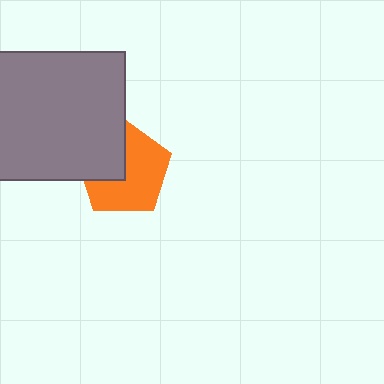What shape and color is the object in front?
The object in front is a gray square.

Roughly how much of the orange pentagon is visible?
About half of it is visible (roughly 65%).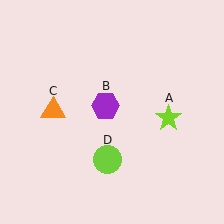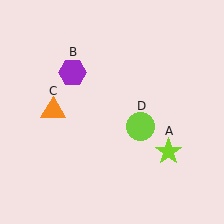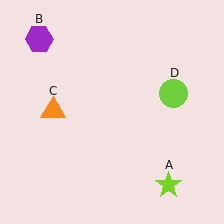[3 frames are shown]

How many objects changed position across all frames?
3 objects changed position: lime star (object A), purple hexagon (object B), lime circle (object D).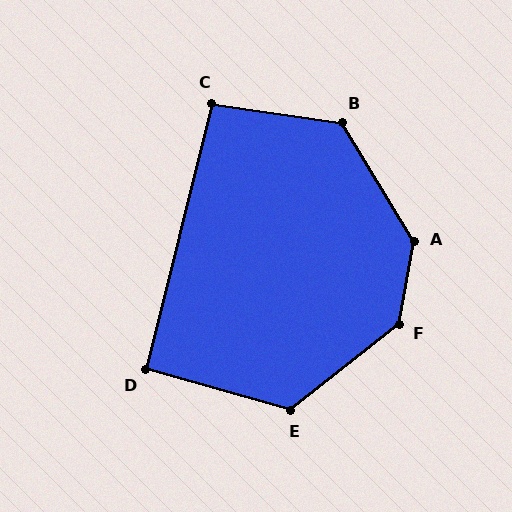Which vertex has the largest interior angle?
A, at approximately 139 degrees.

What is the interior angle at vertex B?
Approximately 129 degrees (obtuse).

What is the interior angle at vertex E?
Approximately 126 degrees (obtuse).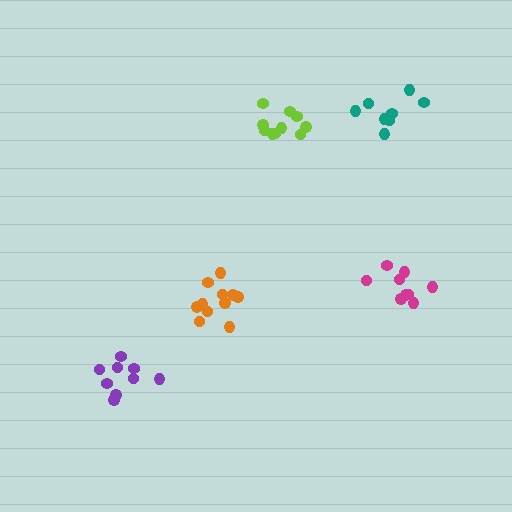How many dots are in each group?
Group 1: 10 dots, Group 2: 9 dots, Group 3: 10 dots, Group 4: 11 dots, Group 5: 8 dots (48 total).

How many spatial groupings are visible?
There are 5 spatial groupings.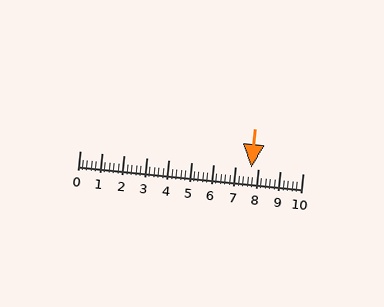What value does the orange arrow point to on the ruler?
The orange arrow points to approximately 7.7.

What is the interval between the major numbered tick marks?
The major tick marks are spaced 1 units apart.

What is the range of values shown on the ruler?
The ruler shows values from 0 to 10.